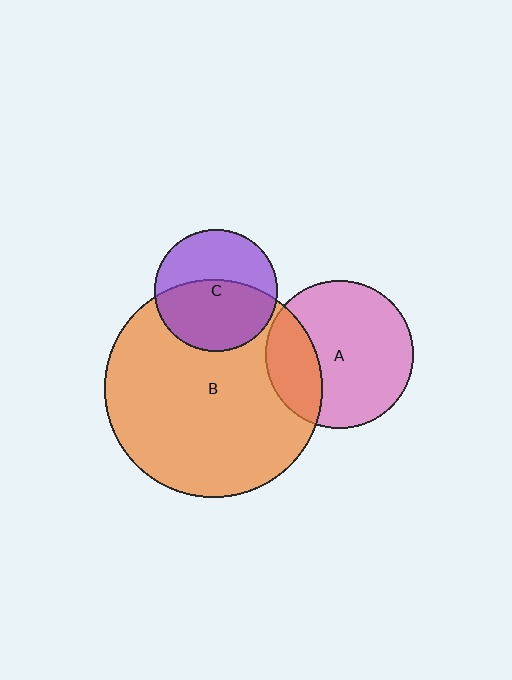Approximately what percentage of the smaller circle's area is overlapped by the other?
Approximately 55%.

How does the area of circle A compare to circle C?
Approximately 1.4 times.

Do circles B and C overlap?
Yes.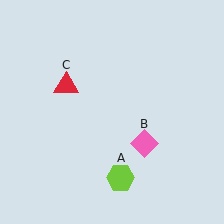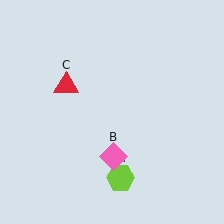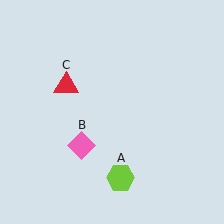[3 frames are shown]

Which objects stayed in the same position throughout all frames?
Lime hexagon (object A) and red triangle (object C) remained stationary.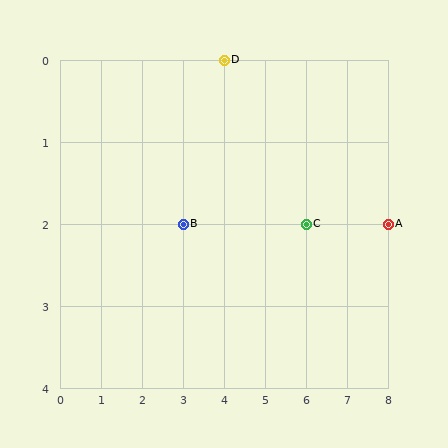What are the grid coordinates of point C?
Point C is at grid coordinates (6, 2).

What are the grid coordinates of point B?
Point B is at grid coordinates (3, 2).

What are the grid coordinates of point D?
Point D is at grid coordinates (4, 0).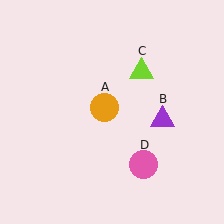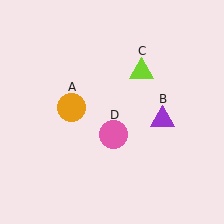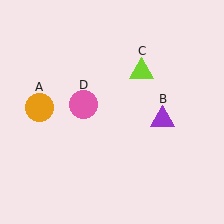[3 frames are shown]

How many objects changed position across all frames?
2 objects changed position: orange circle (object A), pink circle (object D).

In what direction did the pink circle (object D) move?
The pink circle (object D) moved up and to the left.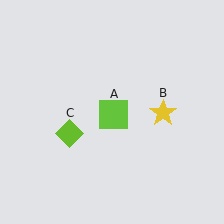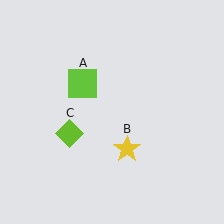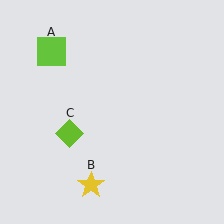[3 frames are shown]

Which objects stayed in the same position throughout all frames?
Lime diamond (object C) remained stationary.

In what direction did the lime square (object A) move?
The lime square (object A) moved up and to the left.